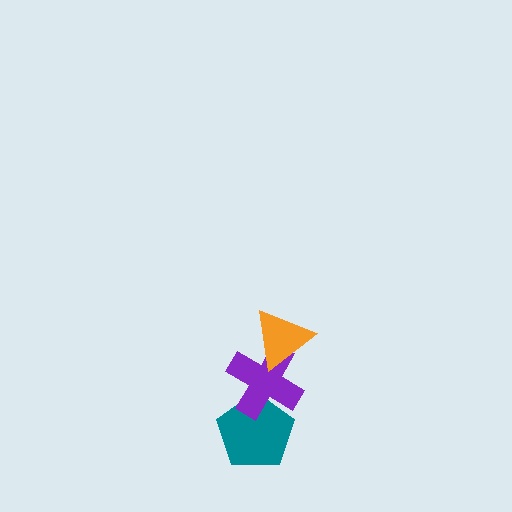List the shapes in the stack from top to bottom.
From top to bottom: the orange triangle, the purple cross, the teal pentagon.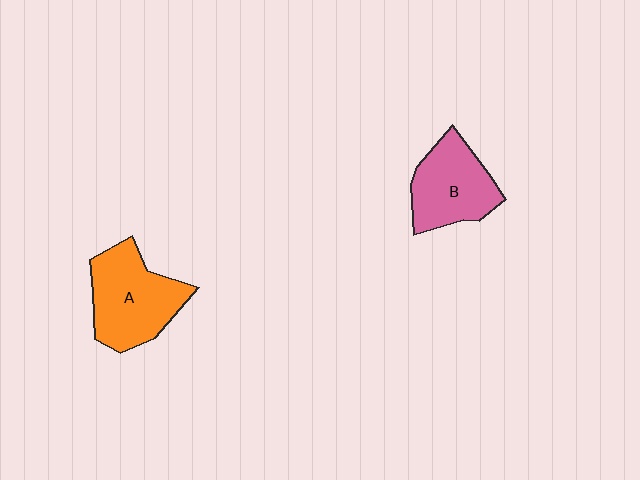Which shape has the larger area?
Shape A (orange).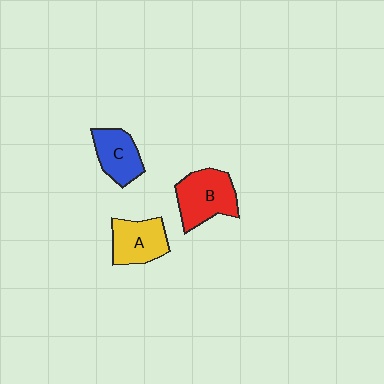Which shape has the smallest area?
Shape C (blue).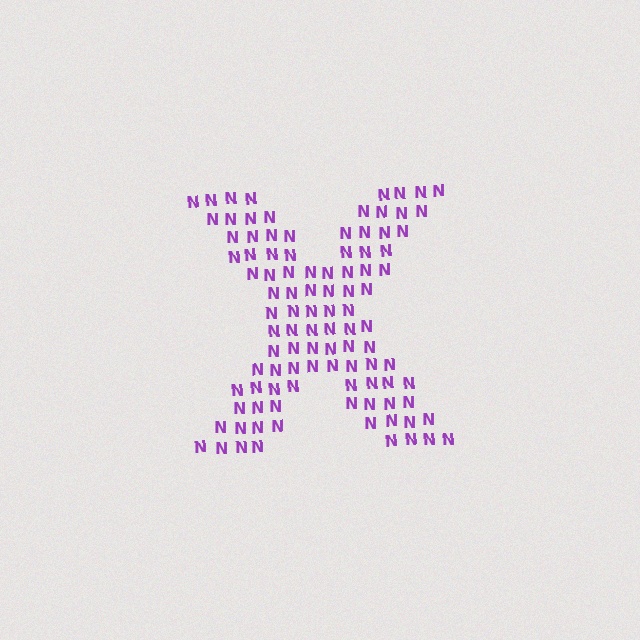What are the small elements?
The small elements are letter N's.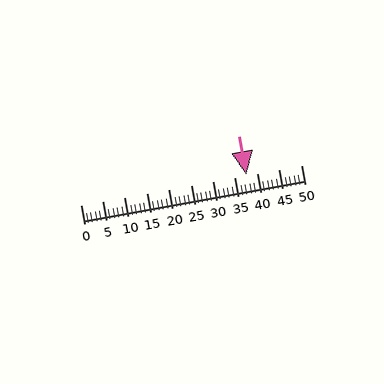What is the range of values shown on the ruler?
The ruler shows values from 0 to 50.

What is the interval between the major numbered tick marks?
The major tick marks are spaced 5 units apart.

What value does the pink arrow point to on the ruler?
The pink arrow points to approximately 38.